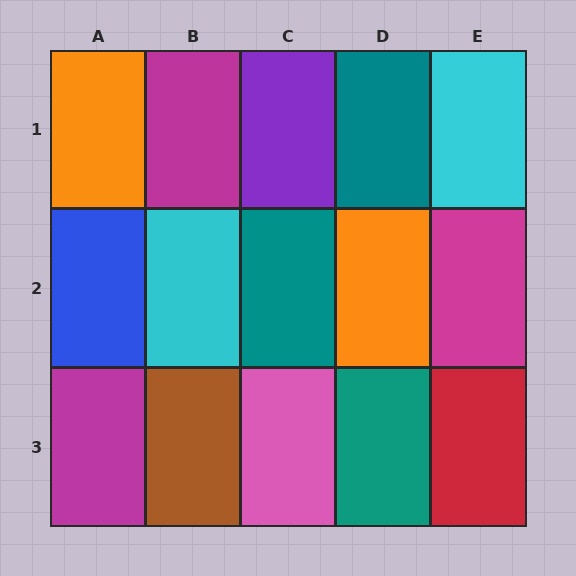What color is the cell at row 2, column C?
Teal.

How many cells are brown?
1 cell is brown.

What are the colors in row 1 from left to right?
Orange, magenta, purple, teal, cyan.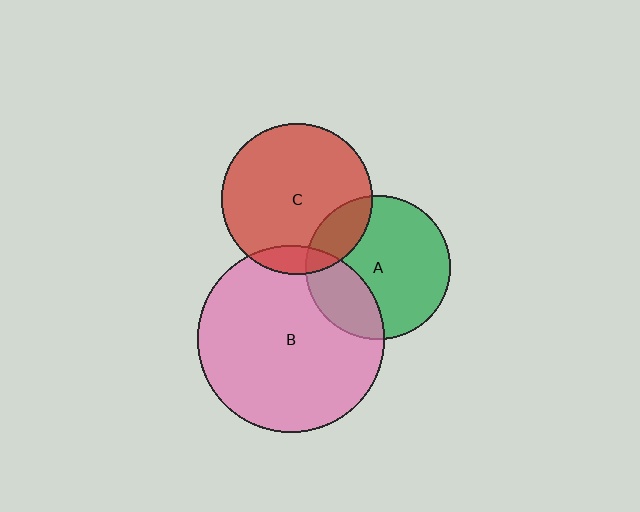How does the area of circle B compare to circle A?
Approximately 1.7 times.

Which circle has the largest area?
Circle B (pink).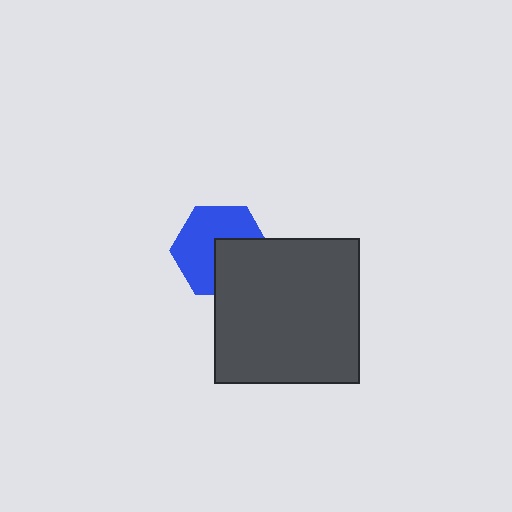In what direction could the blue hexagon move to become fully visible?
The blue hexagon could move toward the upper-left. That would shift it out from behind the dark gray square entirely.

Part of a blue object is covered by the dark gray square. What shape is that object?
It is a hexagon.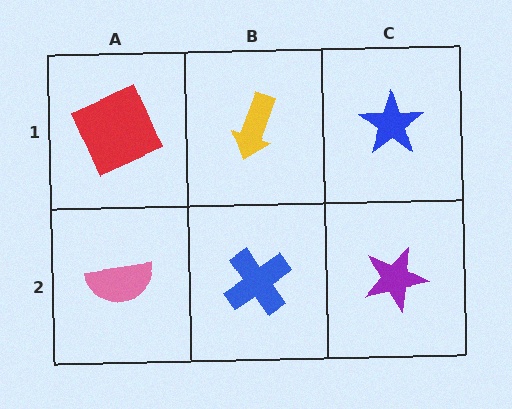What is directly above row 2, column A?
A red square.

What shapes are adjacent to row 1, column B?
A blue cross (row 2, column B), a red square (row 1, column A), a blue star (row 1, column C).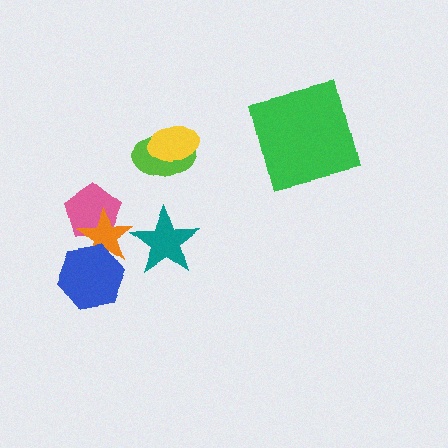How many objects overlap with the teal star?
0 objects overlap with the teal star.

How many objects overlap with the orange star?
2 objects overlap with the orange star.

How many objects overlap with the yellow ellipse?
1 object overlaps with the yellow ellipse.